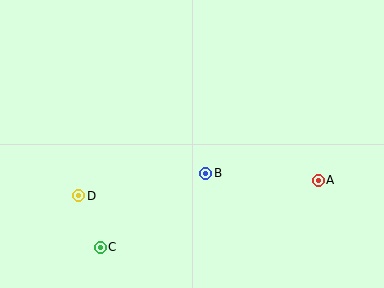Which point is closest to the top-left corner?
Point D is closest to the top-left corner.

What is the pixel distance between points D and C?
The distance between D and C is 56 pixels.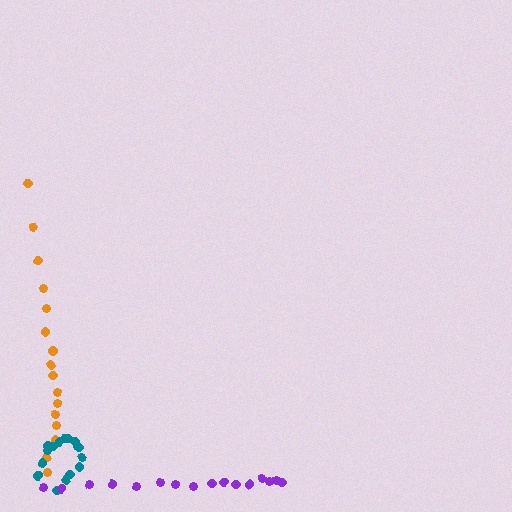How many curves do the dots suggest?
There are 3 distinct paths.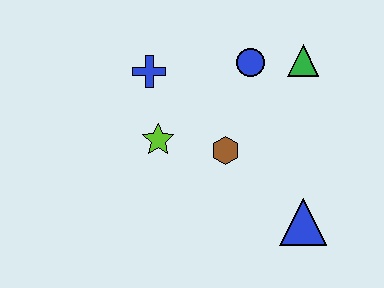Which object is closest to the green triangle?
The blue circle is closest to the green triangle.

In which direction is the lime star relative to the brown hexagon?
The lime star is to the left of the brown hexagon.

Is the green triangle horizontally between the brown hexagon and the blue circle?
No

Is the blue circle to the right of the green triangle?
No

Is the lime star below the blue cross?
Yes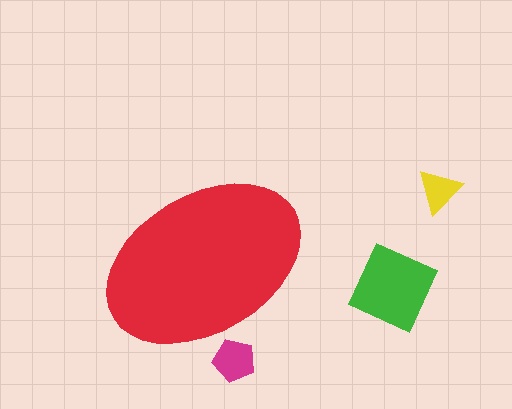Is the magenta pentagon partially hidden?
Yes, the magenta pentagon is partially hidden behind the red ellipse.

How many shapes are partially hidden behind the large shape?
1 shape is partially hidden.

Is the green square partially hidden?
No, the green square is fully visible.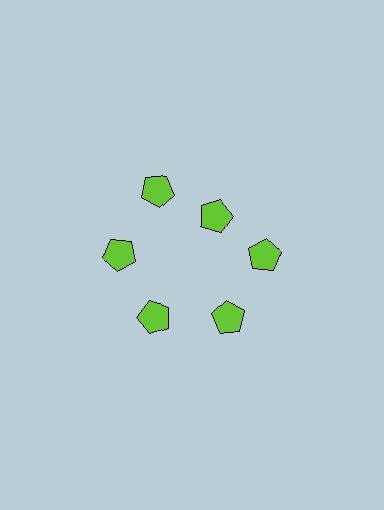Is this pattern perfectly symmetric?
No. The 6 lime pentagons are arranged in a ring, but one element near the 1 o'clock position is pulled inward toward the center, breaking the 6-fold rotational symmetry.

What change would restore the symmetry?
The symmetry would be restored by moving it outward, back onto the ring so that all 6 pentagons sit at equal angles and equal distance from the center.